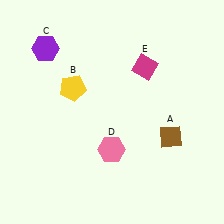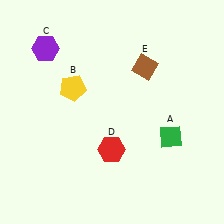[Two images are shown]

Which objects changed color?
A changed from brown to green. D changed from pink to red. E changed from magenta to brown.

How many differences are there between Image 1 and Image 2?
There are 3 differences between the two images.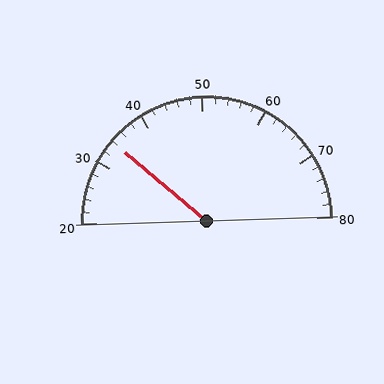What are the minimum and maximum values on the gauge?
The gauge ranges from 20 to 80.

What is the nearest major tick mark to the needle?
The nearest major tick mark is 30.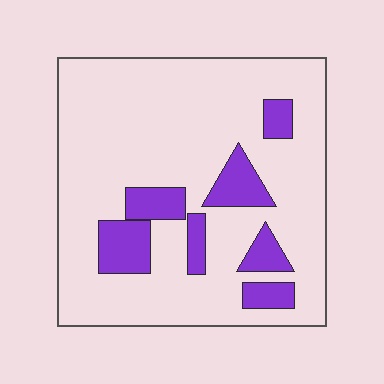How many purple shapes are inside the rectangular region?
7.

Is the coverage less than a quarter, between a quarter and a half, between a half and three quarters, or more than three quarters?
Less than a quarter.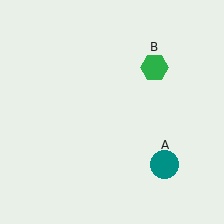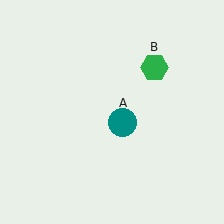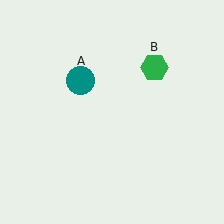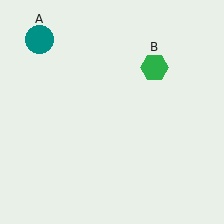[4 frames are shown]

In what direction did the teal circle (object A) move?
The teal circle (object A) moved up and to the left.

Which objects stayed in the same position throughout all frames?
Green hexagon (object B) remained stationary.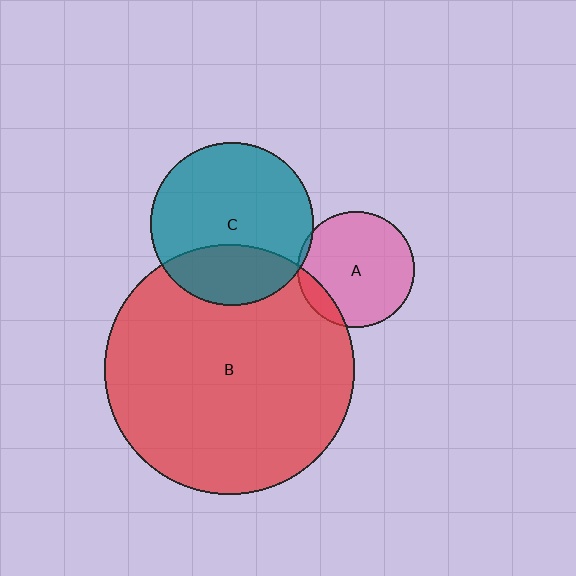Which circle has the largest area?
Circle B (red).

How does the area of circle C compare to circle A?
Approximately 2.0 times.